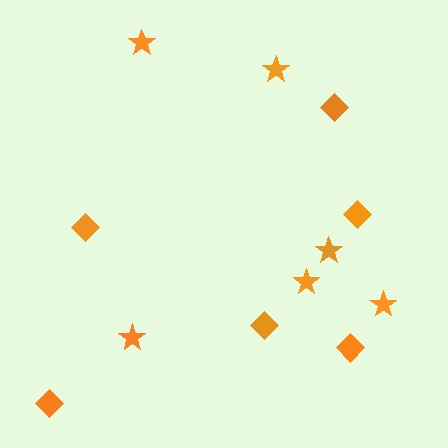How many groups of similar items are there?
There are 2 groups: one group of stars (6) and one group of diamonds (6).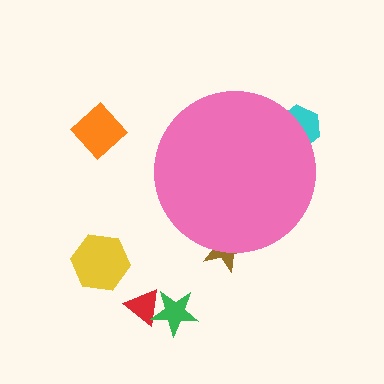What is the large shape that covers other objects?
A pink circle.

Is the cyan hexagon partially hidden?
Yes, the cyan hexagon is partially hidden behind the pink circle.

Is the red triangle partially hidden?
No, the red triangle is fully visible.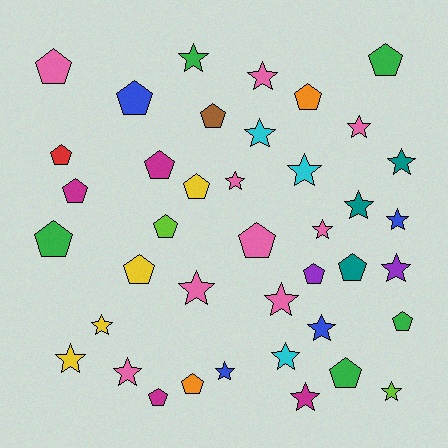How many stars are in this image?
There are 21 stars.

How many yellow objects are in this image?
There are 4 yellow objects.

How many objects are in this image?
There are 40 objects.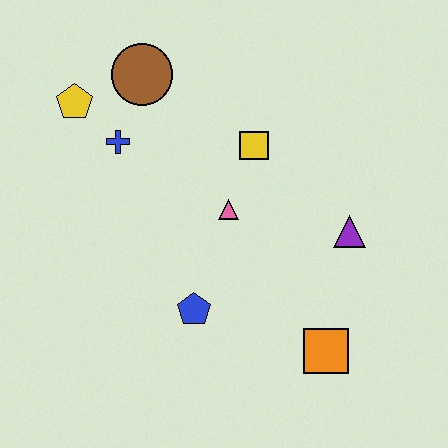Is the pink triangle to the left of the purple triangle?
Yes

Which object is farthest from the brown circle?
The orange square is farthest from the brown circle.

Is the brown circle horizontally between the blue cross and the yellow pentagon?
No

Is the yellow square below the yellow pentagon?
Yes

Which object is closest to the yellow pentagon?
The blue cross is closest to the yellow pentagon.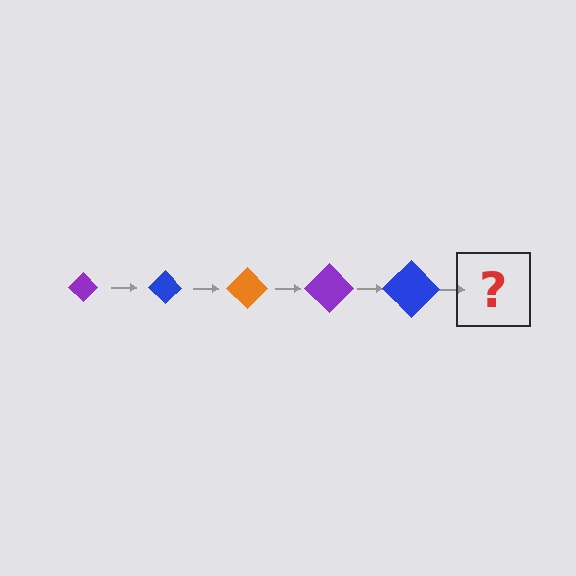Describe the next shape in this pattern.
It should be an orange diamond, larger than the previous one.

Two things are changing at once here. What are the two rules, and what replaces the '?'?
The two rules are that the diamond grows larger each step and the color cycles through purple, blue, and orange. The '?' should be an orange diamond, larger than the previous one.